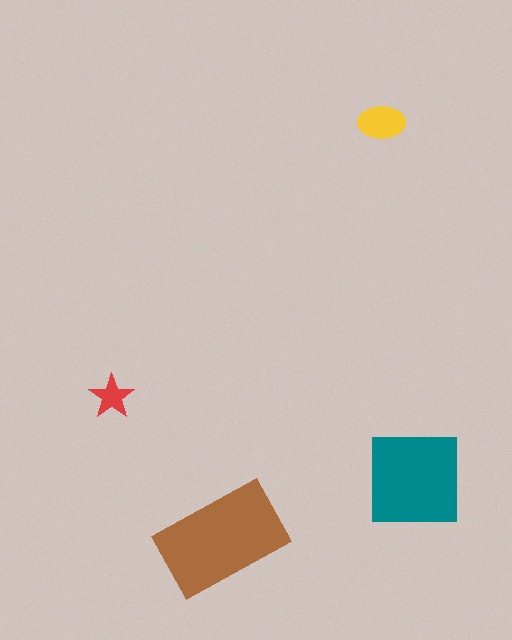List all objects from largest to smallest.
The brown rectangle, the teal square, the yellow ellipse, the red star.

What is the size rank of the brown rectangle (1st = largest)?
1st.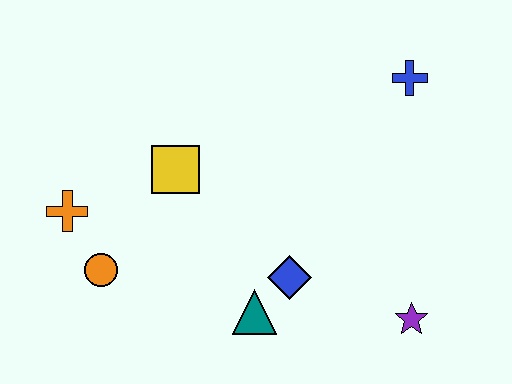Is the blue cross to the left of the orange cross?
No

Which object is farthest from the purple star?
The orange cross is farthest from the purple star.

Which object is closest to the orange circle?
The orange cross is closest to the orange circle.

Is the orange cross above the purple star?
Yes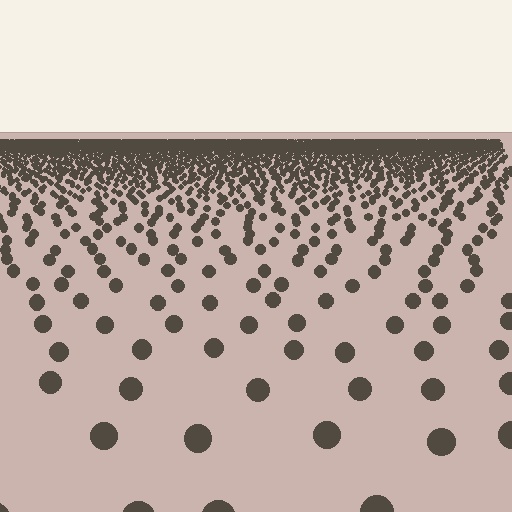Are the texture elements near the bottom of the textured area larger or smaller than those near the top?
Larger. Near the bottom, elements are closer to the viewer and appear at a bigger on-screen size.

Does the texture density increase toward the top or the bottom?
Density increases toward the top.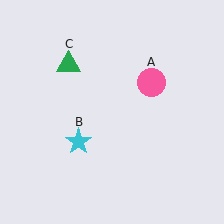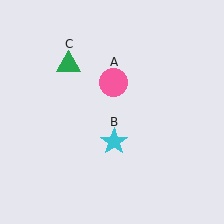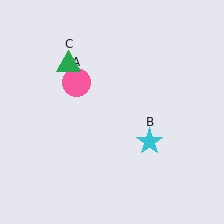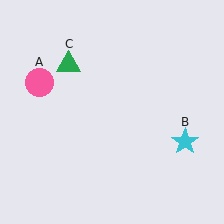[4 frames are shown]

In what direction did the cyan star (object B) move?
The cyan star (object B) moved right.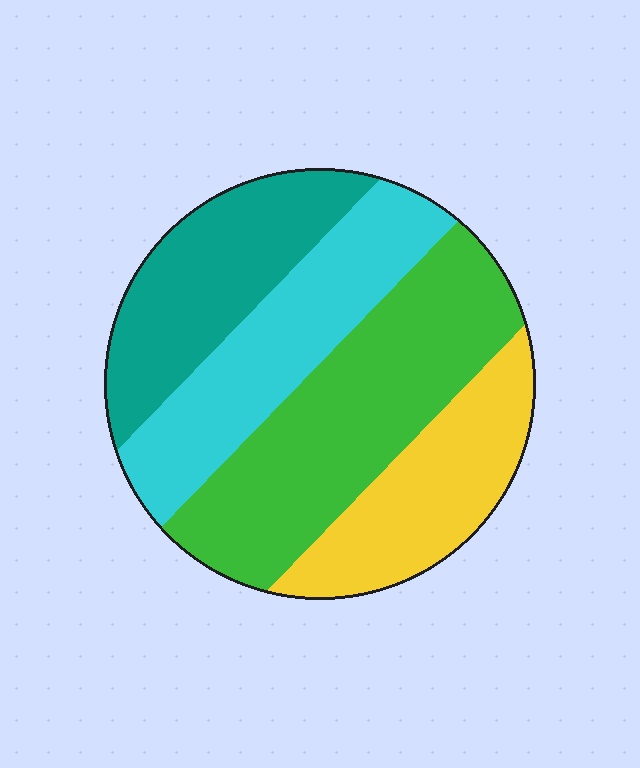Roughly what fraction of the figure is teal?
Teal covers roughly 20% of the figure.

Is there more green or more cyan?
Green.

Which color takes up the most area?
Green, at roughly 35%.